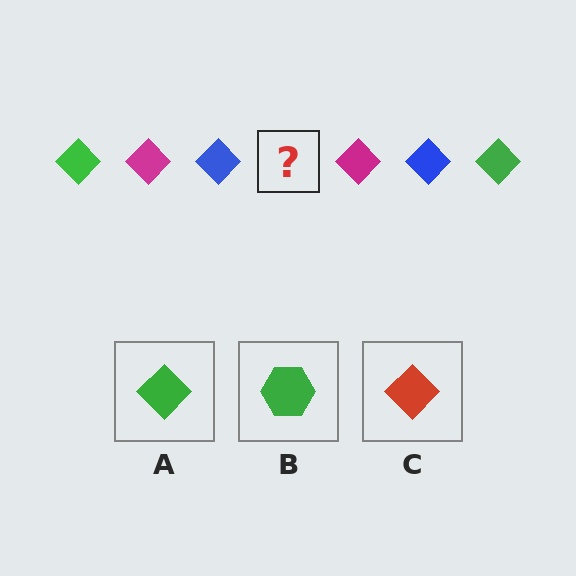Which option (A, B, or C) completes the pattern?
A.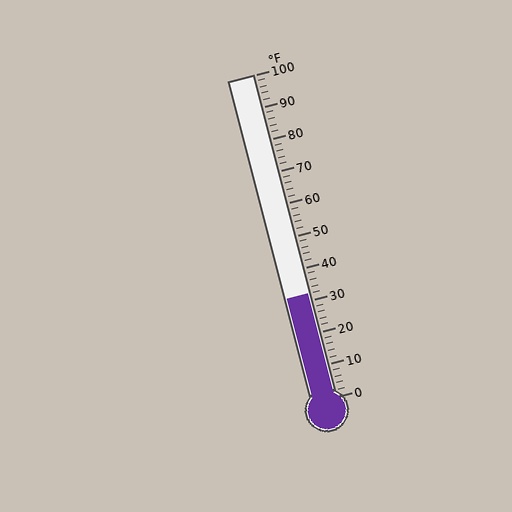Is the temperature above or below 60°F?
The temperature is below 60°F.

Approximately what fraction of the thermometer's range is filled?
The thermometer is filled to approximately 30% of its range.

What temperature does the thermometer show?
The thermometer shows approximately 32°F.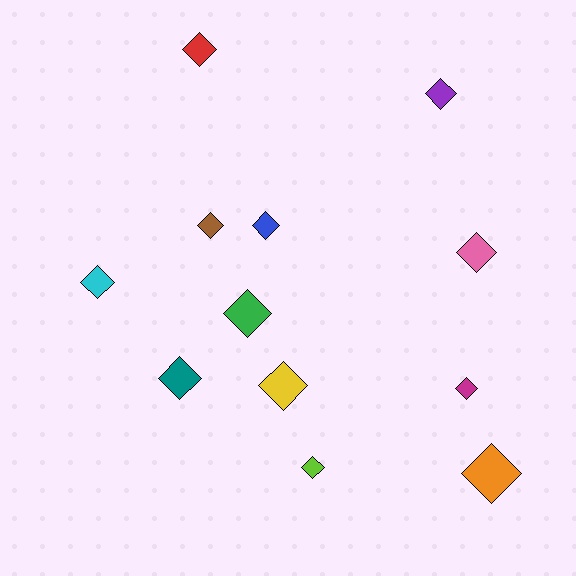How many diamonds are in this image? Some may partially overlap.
There are 12 diamonds.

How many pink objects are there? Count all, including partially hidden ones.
There is 1 pink object.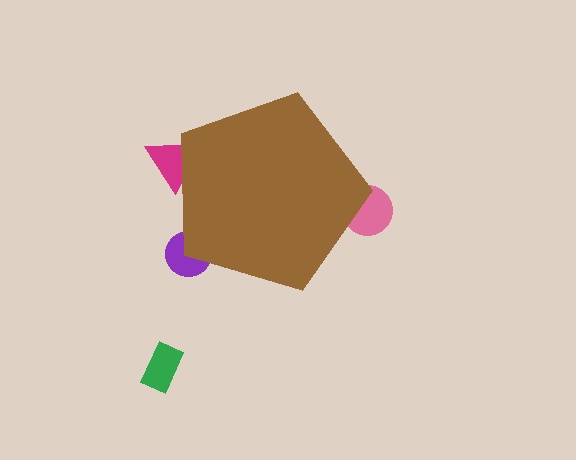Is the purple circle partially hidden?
Yes, the purple circle is partially hidden behind the brown pentagon.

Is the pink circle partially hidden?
Yes, the pink circle is partially hidden behind the brown pentagon.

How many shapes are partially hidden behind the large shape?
3 shapes are partially hidden.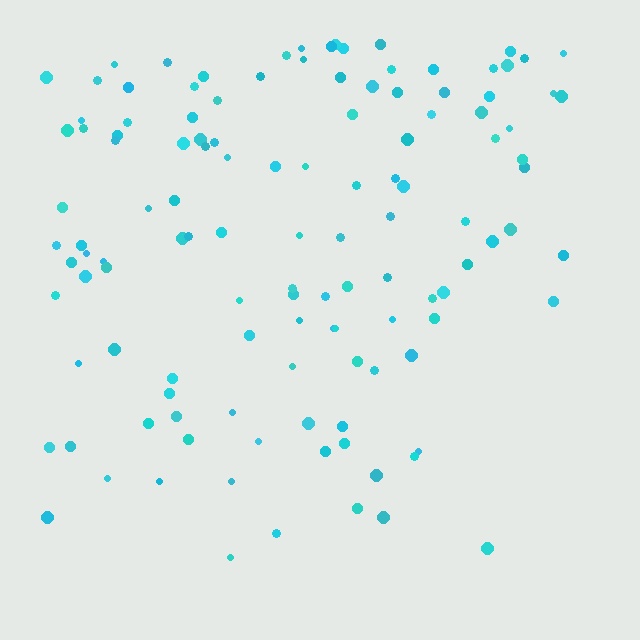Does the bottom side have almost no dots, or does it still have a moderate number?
Still a moderate number, just noticeably fewer than the top.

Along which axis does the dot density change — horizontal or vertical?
Vertical.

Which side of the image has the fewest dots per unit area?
The bottom.